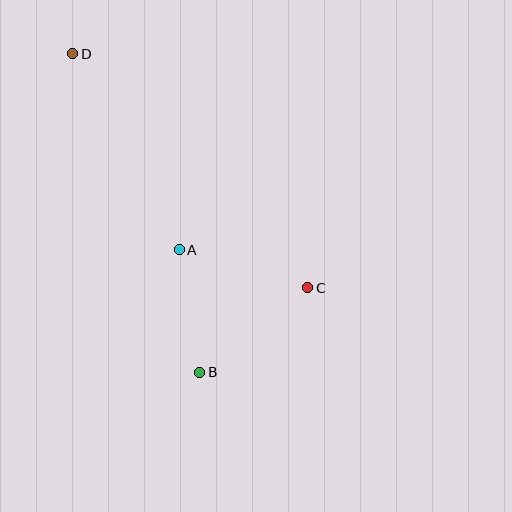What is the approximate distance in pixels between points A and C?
The distance between A and C is approximately 134 pixels.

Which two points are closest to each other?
Points A and B are closest to each other.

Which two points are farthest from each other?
Points B and D are farthest from each other.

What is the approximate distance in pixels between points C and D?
The distance between C and D is approximately 331 pixels.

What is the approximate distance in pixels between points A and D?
The distance between A and D is approximately 223 pixels.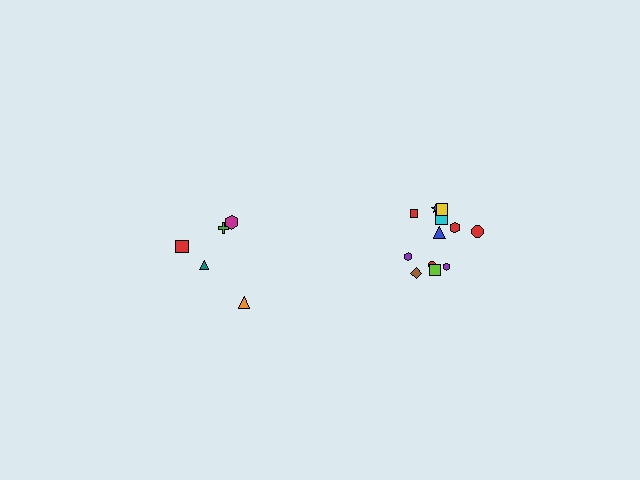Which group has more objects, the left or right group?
The right group.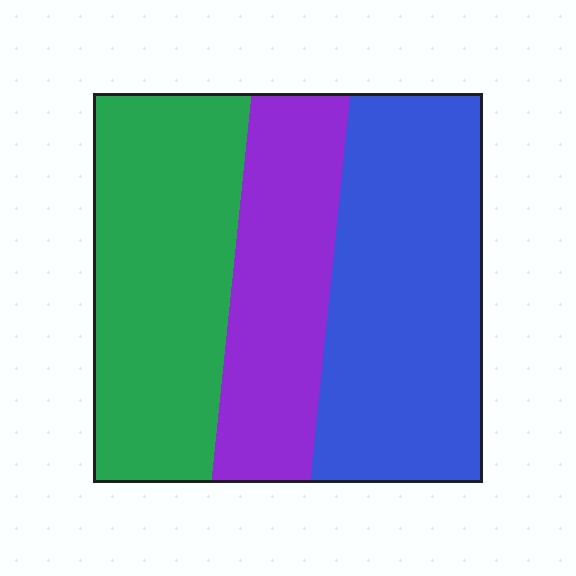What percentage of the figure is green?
Green covers about 35% of the figure.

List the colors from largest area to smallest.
From largest to smallest: blue, green, purple.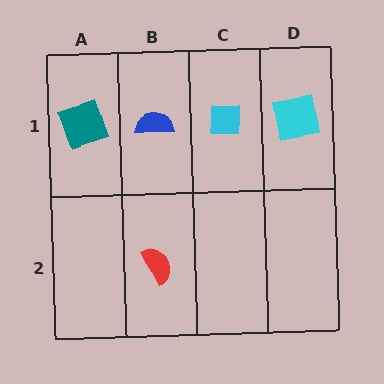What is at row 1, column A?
A teal square.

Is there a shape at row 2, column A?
No, that cell is empty.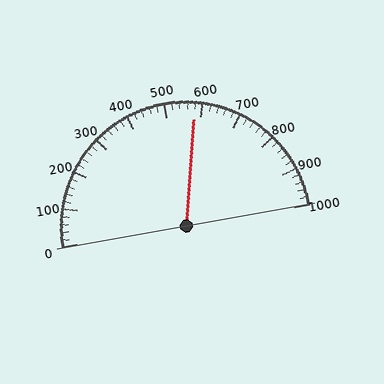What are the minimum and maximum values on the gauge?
The gauge ranges from 0 to 1000.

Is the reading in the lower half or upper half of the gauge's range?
The reading is in the upper half of the range (0 to 1000).